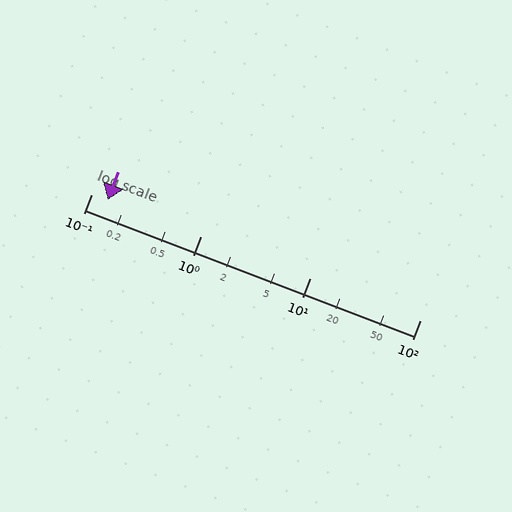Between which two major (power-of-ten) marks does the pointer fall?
The pointer is between 0.1 and 1.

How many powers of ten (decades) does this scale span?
The scale spans 3 decades, from 0.1 to 100.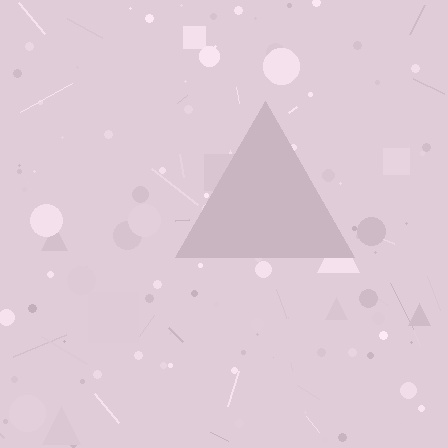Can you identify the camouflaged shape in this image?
The camouflaged shape is a triangle.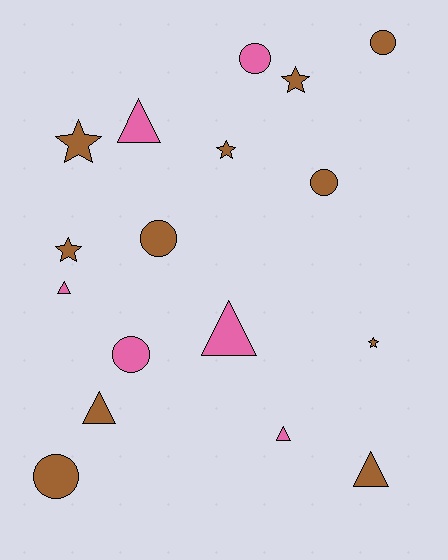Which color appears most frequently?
Brown, with 11 objects.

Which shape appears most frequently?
Circle, with 6 objects.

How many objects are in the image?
There are 17 objects.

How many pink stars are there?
There are no pink stars.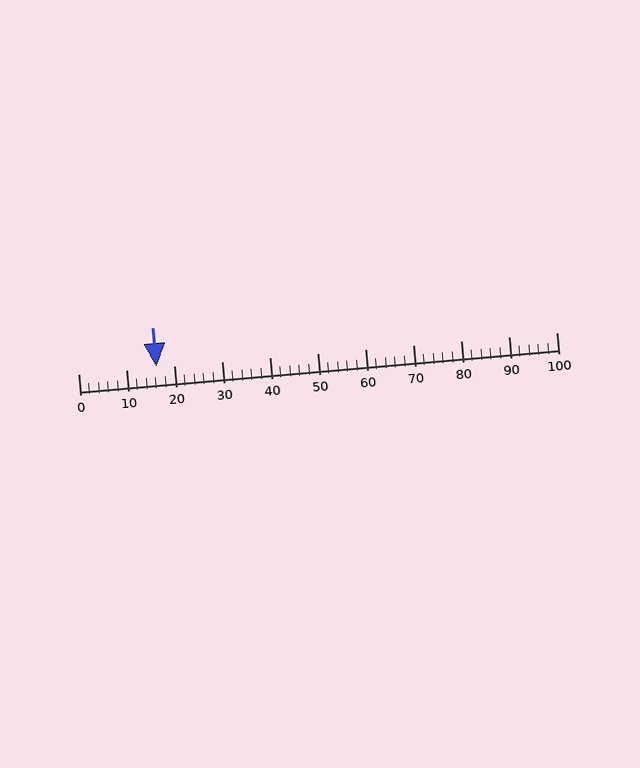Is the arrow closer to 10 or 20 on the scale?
The arrow is closer to 20.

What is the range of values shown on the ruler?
The ruler shows values from 0 to 100.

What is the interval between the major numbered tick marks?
The major tick marks are spaced 10 units apart.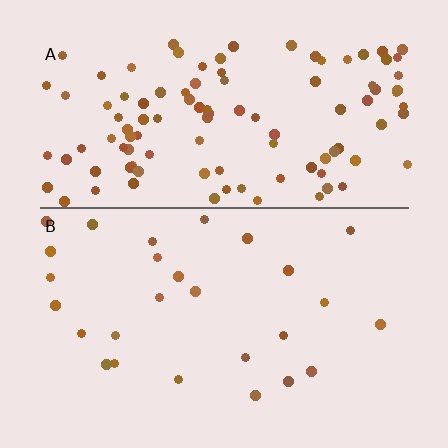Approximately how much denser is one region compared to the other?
Approximately 4.0× — region A over region B.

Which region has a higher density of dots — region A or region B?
A (the top).